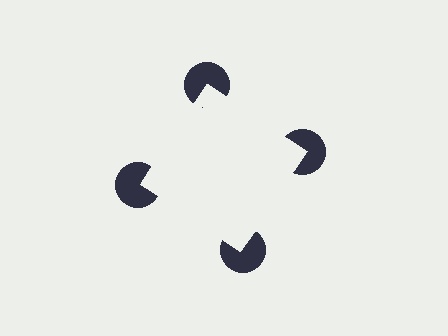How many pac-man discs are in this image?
There are 4 — one at each vertex of the illusory square.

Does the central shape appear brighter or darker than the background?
It typically appears slightly brighter than the background, even though no actual brightness change is drawn.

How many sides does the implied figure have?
4 sides.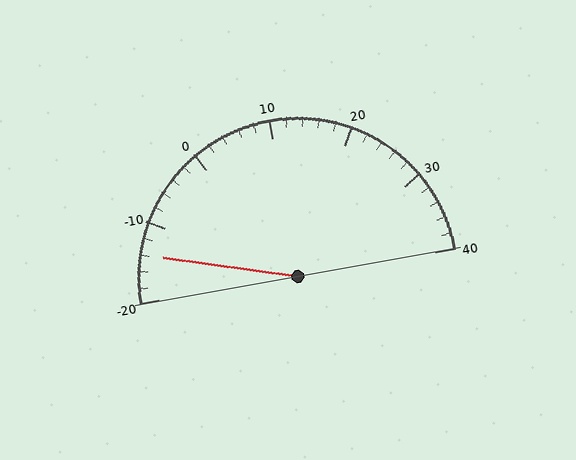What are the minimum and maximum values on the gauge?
The gauge ranges from -20 to 40.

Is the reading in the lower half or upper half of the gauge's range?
The reading is in the lower half of the range (-20 to 40).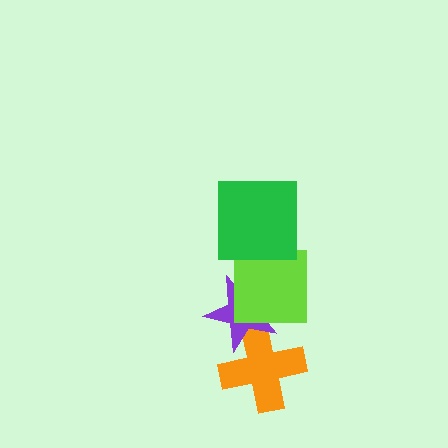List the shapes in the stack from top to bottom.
From top to bottom: the green square, the lime square, the purple star, the orange cross.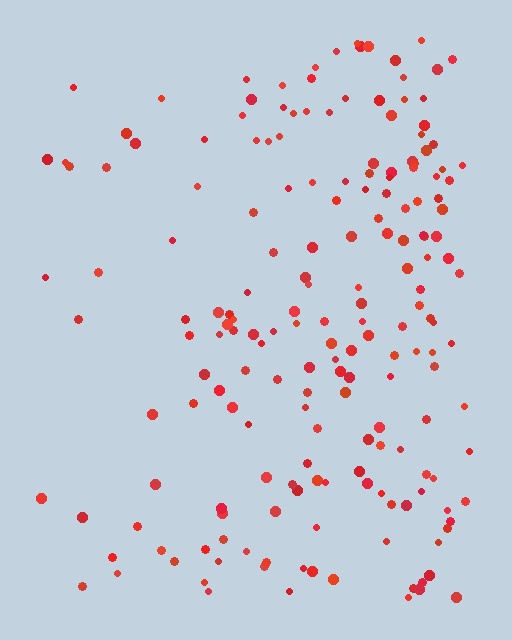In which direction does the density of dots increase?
From left to right, with the right side densest.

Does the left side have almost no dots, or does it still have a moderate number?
Still a moderate number, just noticeably fewer than the right.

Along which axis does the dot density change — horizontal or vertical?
Horizontal.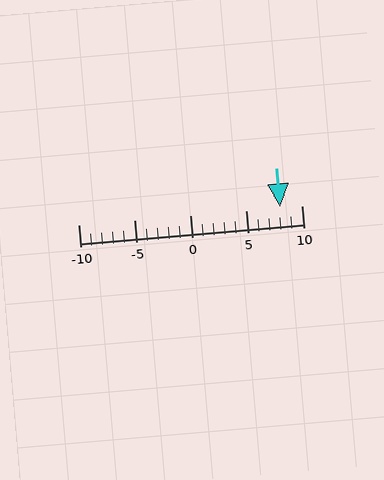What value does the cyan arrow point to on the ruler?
The cyan arrow points to approximately 8.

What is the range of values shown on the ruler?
The ruler shows values from -10 to 10.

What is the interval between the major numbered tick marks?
The major tick marks are spaced 5 units apart.